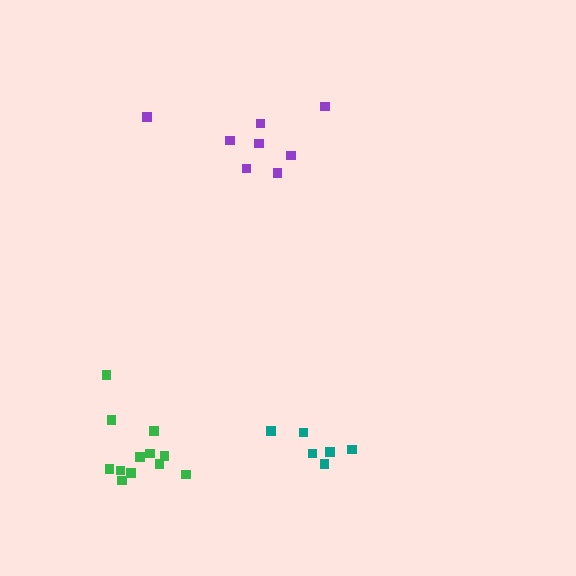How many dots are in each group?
Group 1: 8 dots, Group 2: 12 dots, Group 3: 6 dots (26 total).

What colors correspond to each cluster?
The clusters are colored: purple, green, teal.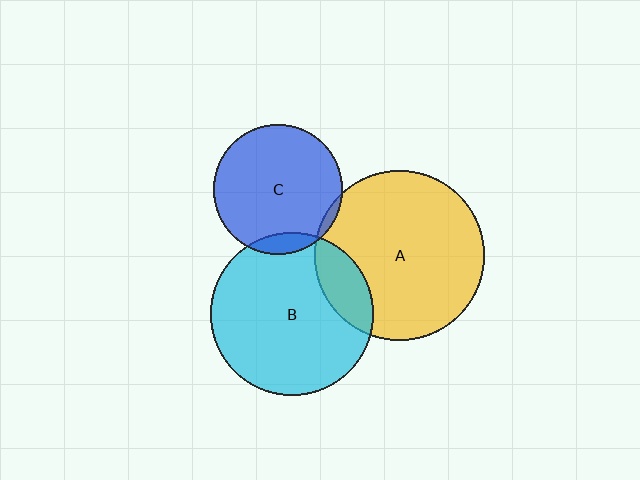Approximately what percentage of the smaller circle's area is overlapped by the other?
Approximately 15%.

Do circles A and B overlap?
Yes.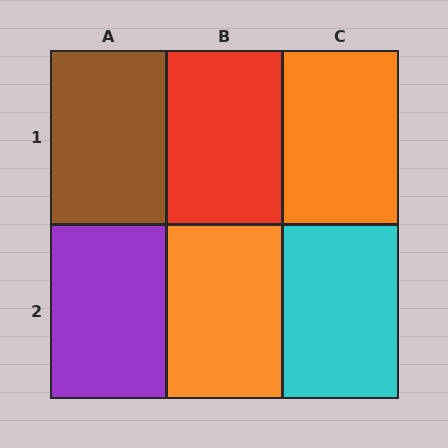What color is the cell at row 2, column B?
Orange.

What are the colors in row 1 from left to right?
Brown, red, orange.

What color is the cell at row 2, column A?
Purple.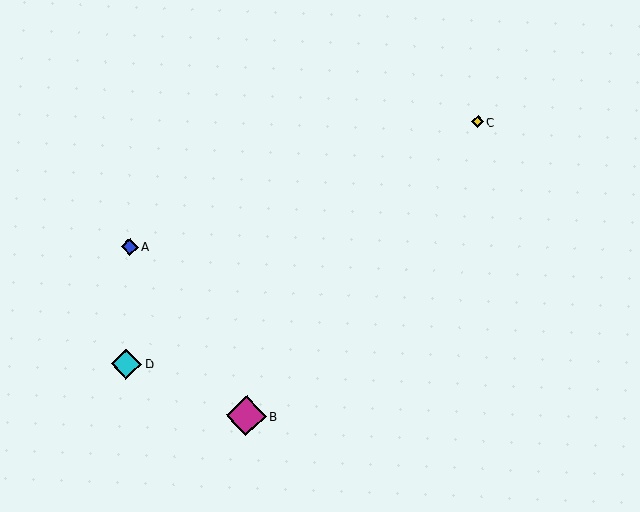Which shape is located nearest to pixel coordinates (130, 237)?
The blue diamond (labeled A) at (130, 247) is nearest to that location.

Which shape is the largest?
The magenta diamond (labeled B) is the largest.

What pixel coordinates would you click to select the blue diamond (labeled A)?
Click at (130, 247) to select the blue diamond A.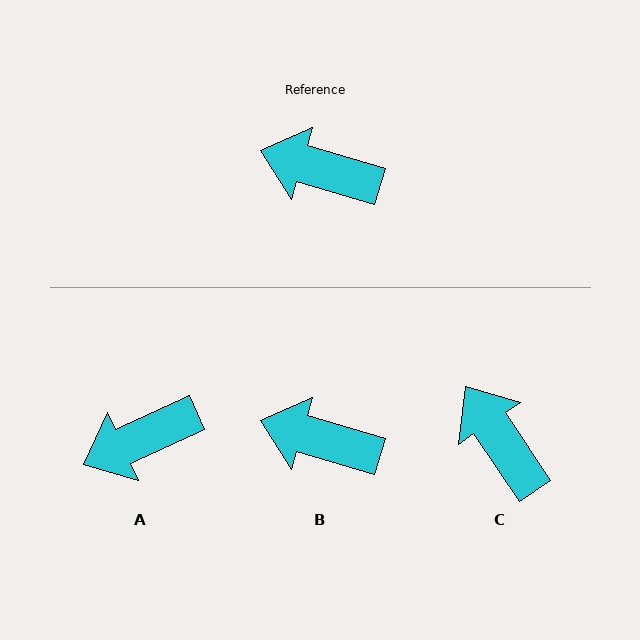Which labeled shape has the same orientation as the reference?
B.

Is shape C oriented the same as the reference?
No, it is off by about 40 degrees.